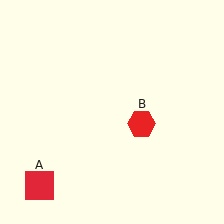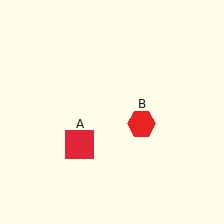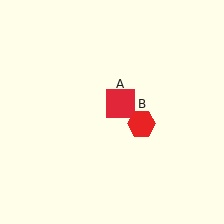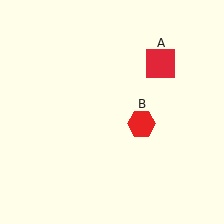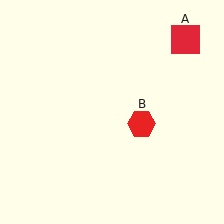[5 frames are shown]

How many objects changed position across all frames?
1 object changed position: red square (object A).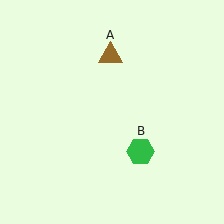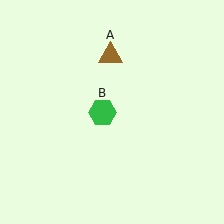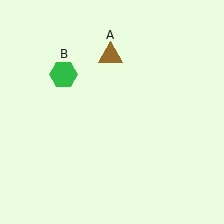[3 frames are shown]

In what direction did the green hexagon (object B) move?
The green hexagon (object B) moved up and to the left.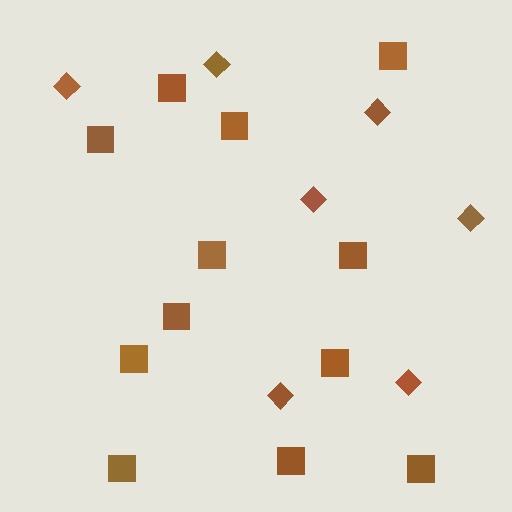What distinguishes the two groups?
There are 2 groups: one group of squares (12) and one group of diamonds (7).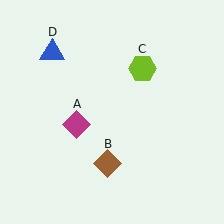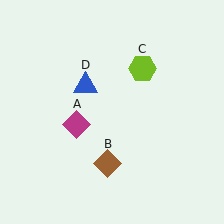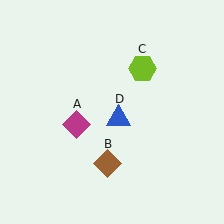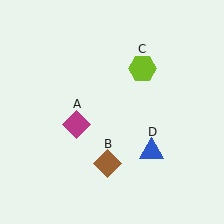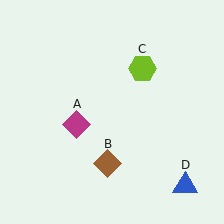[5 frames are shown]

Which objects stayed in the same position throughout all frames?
Magenta diamond (object A) and brown diamond (object B) and lime hexagon (object C) remained stationary.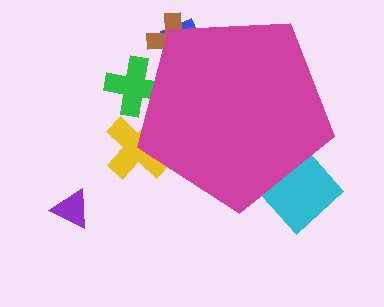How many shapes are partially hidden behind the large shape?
5 shapes are partially hidden.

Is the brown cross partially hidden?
Yes, the brown cross is partially hidden behind the magenta pentagon.